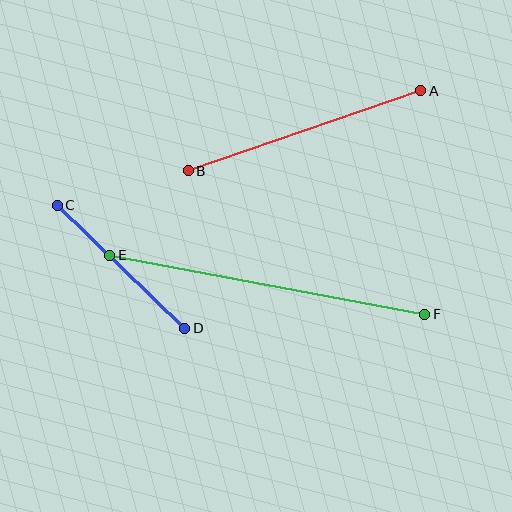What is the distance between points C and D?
The distance is approximately 177 pixels.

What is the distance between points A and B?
The distance is approximately 246 pixels.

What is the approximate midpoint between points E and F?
The midpoint is at approximately (267, 285) pixels.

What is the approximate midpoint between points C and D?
The midpoint is at approximately (121, 267) pixels.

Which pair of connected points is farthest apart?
Points E and F are farthest apart.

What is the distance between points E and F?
The distance is approximately 321 pixels.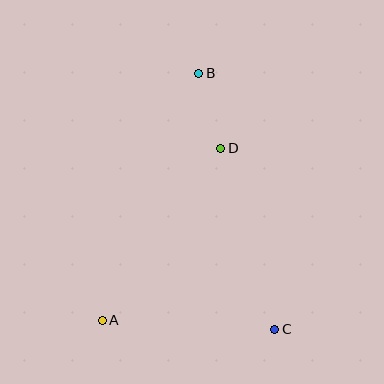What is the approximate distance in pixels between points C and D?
The distance between C and D is approximately 189 pixels.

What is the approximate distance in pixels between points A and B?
The distance between A and B is approximately 265 pixels.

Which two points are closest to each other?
Points B and D are closest to each other.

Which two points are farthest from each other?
Points B and C are farthest from each other.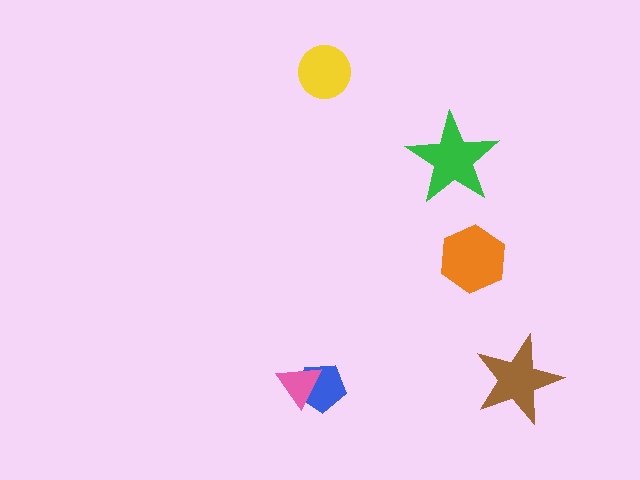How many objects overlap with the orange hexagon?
0 objects overlap with the orange hexagon.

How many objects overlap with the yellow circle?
0 objects overlap with the yellow circle.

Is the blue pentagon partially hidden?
Yes, it is partially covered by another shape.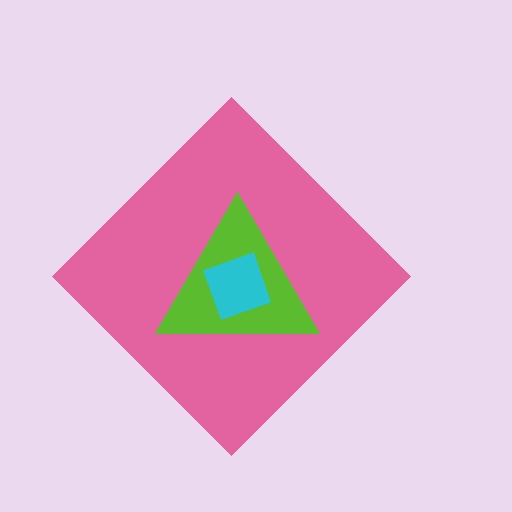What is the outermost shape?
The pink diamond.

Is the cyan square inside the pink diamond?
Yes.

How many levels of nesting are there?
3.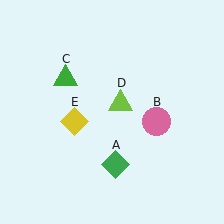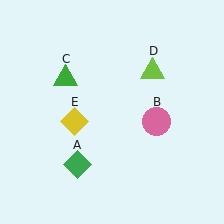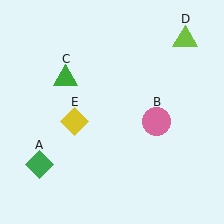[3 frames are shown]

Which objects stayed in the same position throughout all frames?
Pink circle (object B) and green triangle (object C) and yellow diamond (object E) remained stationary.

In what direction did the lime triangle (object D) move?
The lime triangle (object D) moved up and to the right.